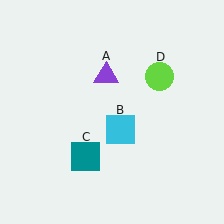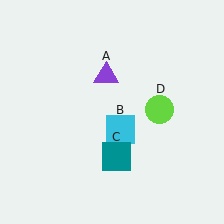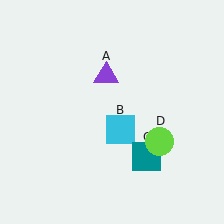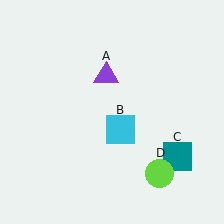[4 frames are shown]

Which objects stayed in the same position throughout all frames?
Purple triangle (object A) and cyan square (object B) remained stationary.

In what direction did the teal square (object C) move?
The teal square (object C) moved right.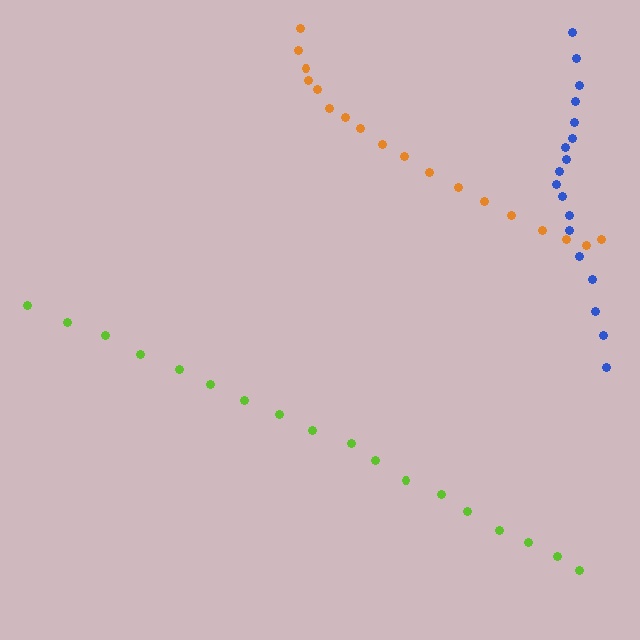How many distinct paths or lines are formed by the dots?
There are 3 distinct paths.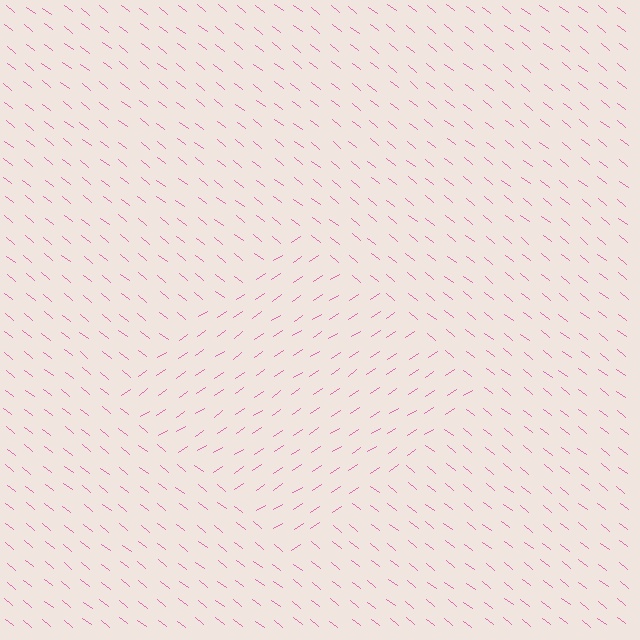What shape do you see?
I see a diamond.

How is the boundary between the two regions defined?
The boundary is defined purely by a change in line orientation (approximately 72 degrees difference). All lines are the same color and thickness.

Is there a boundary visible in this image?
Yes, there is a texture boundary formed by a change in line orientation.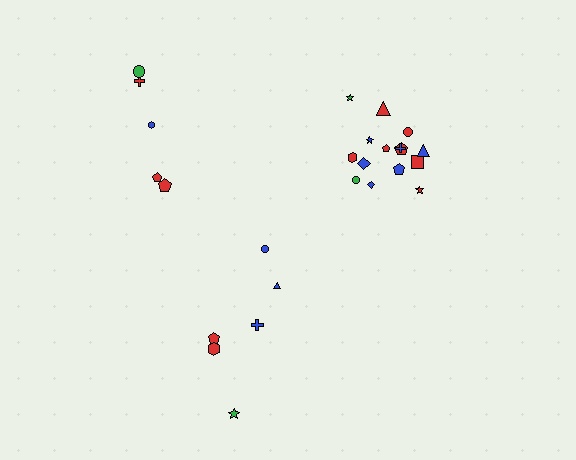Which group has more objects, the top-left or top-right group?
The top-right group.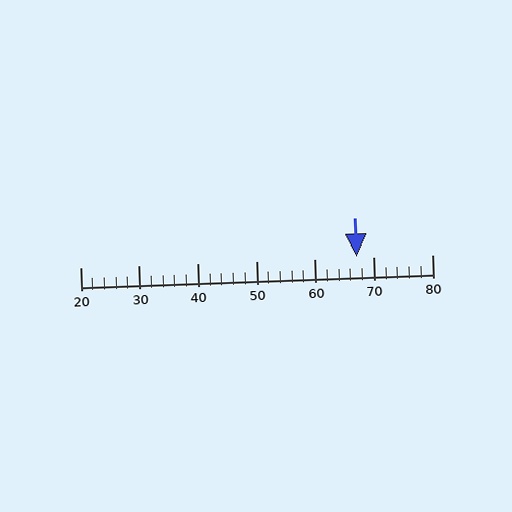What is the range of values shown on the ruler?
The ruler shows values from 20 to 80.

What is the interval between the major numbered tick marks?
The major tick marks are spaced 10 units apart.